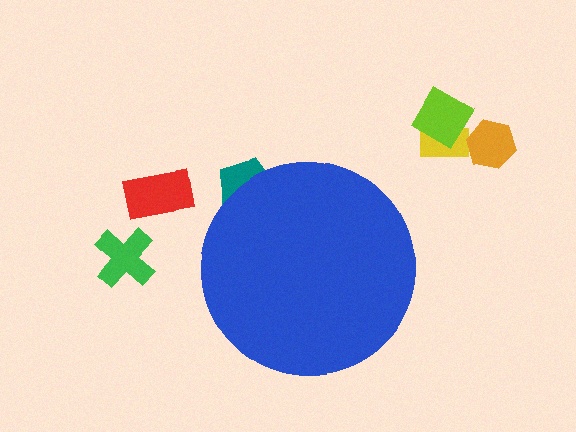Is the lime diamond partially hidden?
No, the lime diamond is fully visible.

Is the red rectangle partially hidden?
No, the red rectangle is fully visible.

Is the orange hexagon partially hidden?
No, the orange hexagon is fully visible.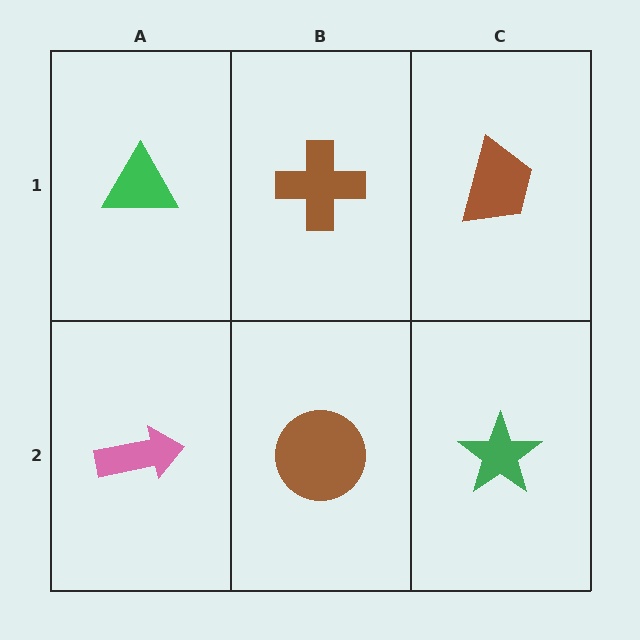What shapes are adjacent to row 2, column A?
A green triangle (row 1, column A), a brown circle (row 2, column B).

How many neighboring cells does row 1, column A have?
2.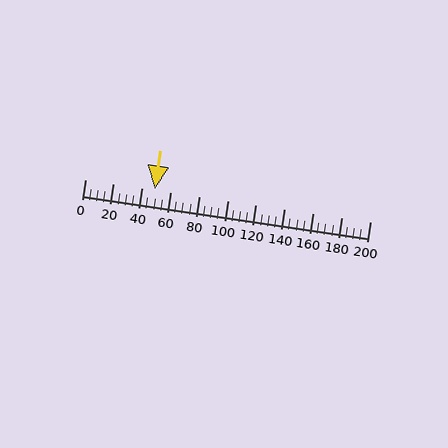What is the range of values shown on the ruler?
The ruler shows values from 0 to 200.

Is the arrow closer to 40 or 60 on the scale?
The arrow is closer to 40.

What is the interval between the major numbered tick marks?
The major tick marks are spaced 20 units apart.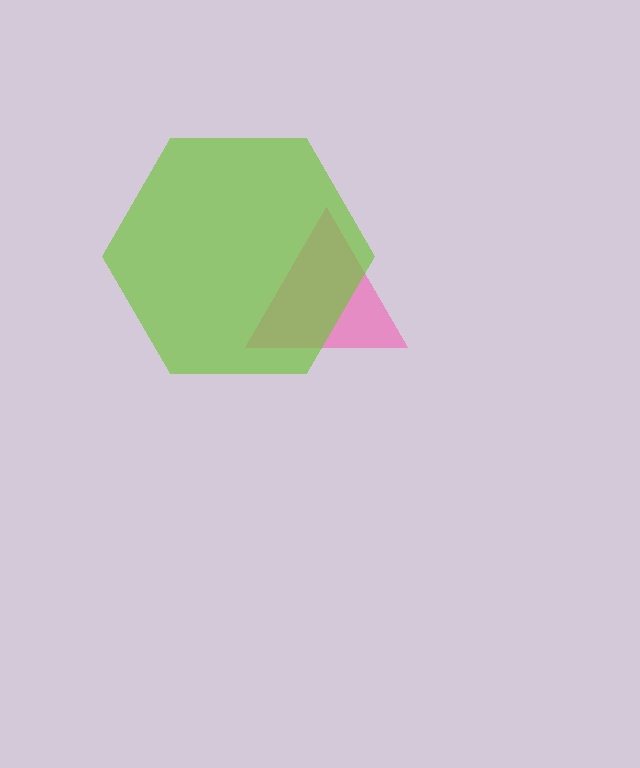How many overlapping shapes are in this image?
There are 2 overlapping shapes in the image.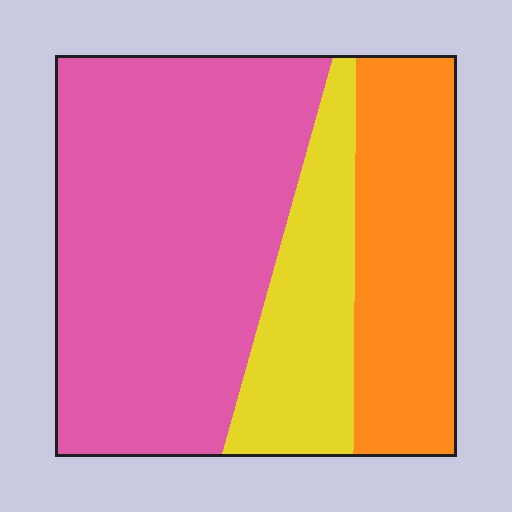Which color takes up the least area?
Yellow, at roughly 20%.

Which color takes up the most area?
Pink, at roughly 55%.